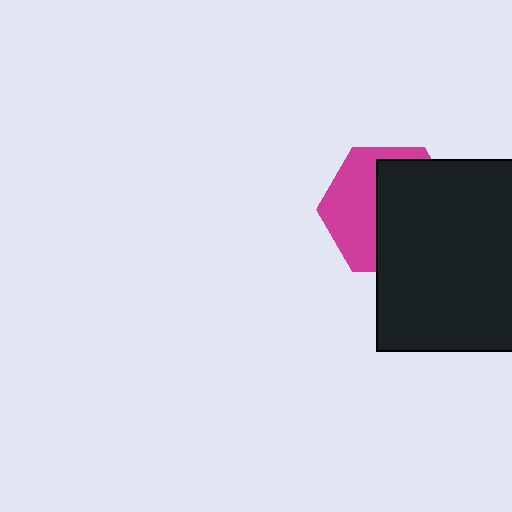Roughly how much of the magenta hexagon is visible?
A small part of it is visible (roughly 43%).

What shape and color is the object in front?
The object in front is a black rectangle.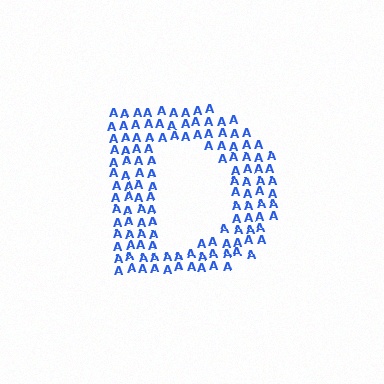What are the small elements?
The small elements are letter A's.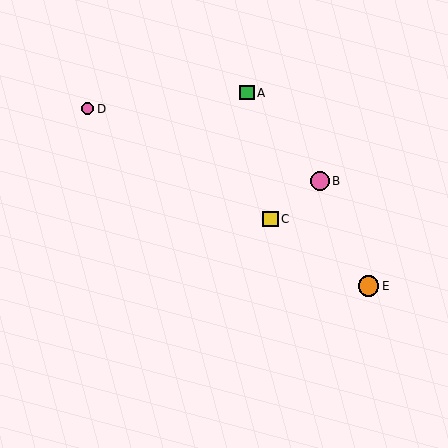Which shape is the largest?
The orange circle (labeled E) is the largest.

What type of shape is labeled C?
Shape C is a yellow square.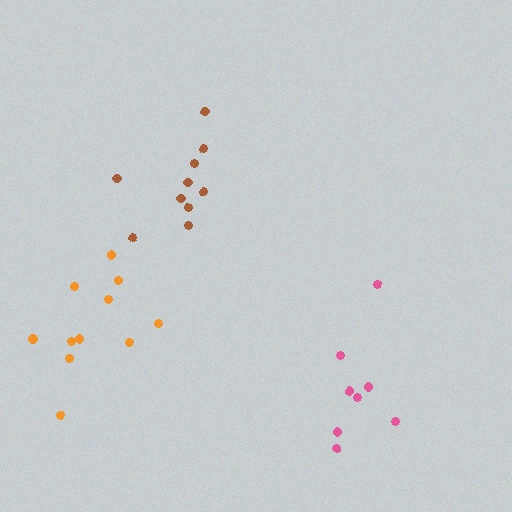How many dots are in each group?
Group 1: 10 dots, Group 2: 11 dots, Group 3: 8 dots (29 total).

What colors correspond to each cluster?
The clusters are colored: brown, orange, pink.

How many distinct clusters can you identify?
There are 3 distinct clusters.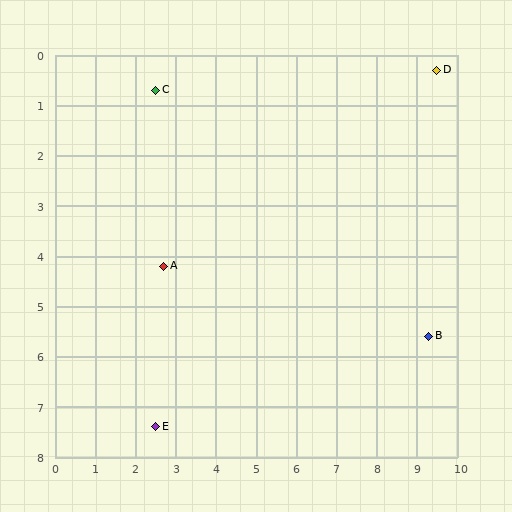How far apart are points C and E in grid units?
Points C and E are about 6.7 grid units apart.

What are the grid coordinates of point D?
Point D is at approximately (9.5, 0.3).